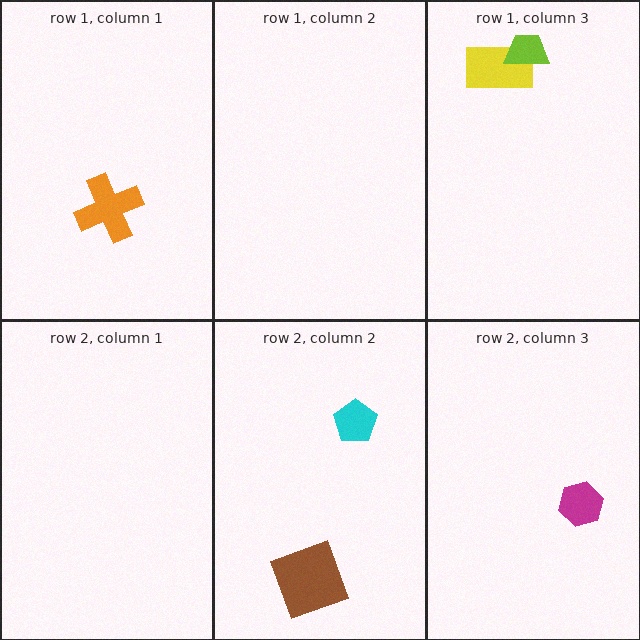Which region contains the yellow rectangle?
The row 1, column 3 region.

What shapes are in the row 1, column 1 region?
The orange cross.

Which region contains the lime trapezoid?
The row 1, column 3 region.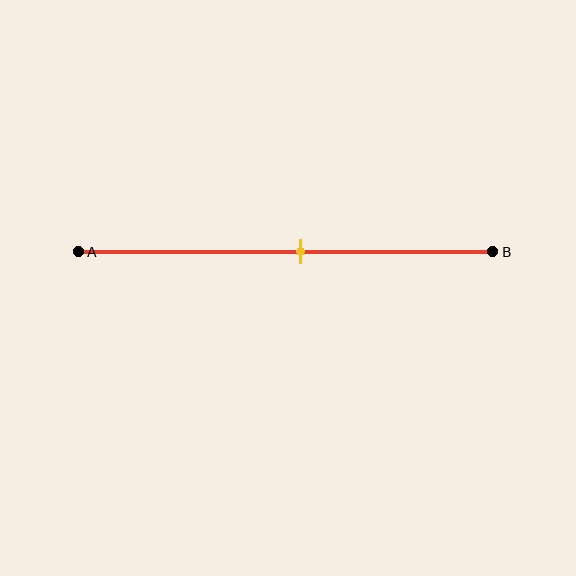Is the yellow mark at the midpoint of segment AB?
No, the mark is at about 55% from A, not at the 50% midpoint.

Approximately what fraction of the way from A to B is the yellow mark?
The yellow mark is approximately 55% of the way from A to B.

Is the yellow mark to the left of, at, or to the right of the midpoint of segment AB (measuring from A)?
The yellow mark is to the right of the midpoint of segment AB.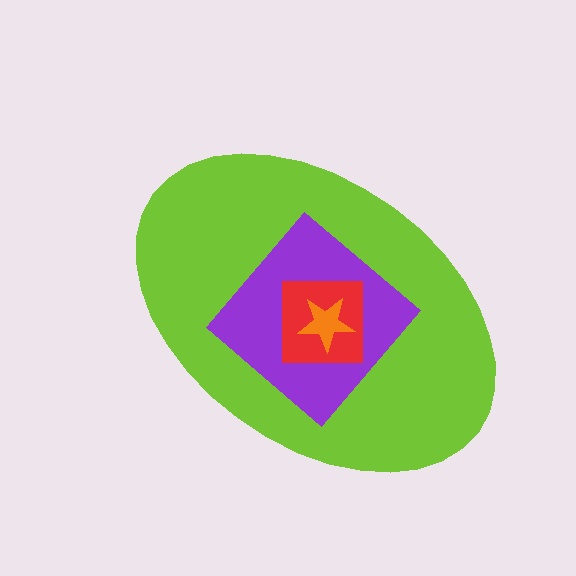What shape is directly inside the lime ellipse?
The purple diamond.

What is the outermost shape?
The lime ellipse.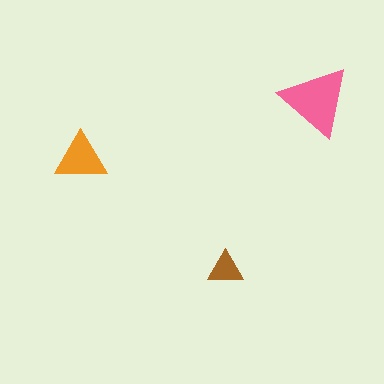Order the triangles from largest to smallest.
the pink one, the orange one, the brown one.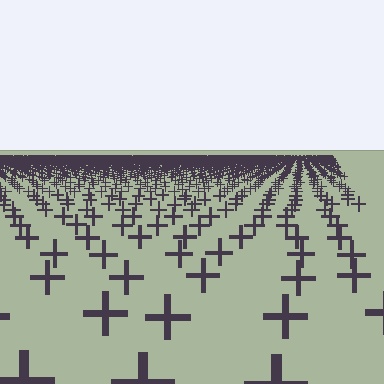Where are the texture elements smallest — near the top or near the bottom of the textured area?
Near the top.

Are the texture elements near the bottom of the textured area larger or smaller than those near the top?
Larger. Near the bottom, elements are closer to the viewer and appear at a bigger on-screen size.